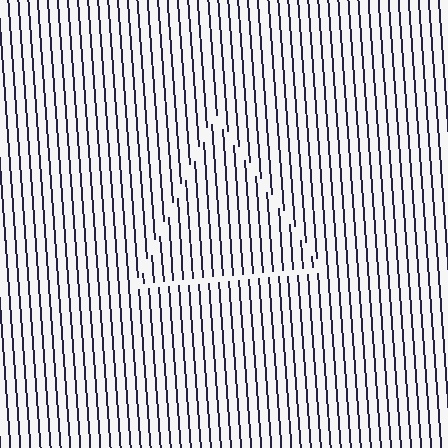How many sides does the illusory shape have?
3 sides — the line-ends trace a triangle.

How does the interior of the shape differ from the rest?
The interior of the shape contains the same grating, shifted by half a period — the contour is defined by the phase discontinuity where line-ends from the inner and outer gratings abut.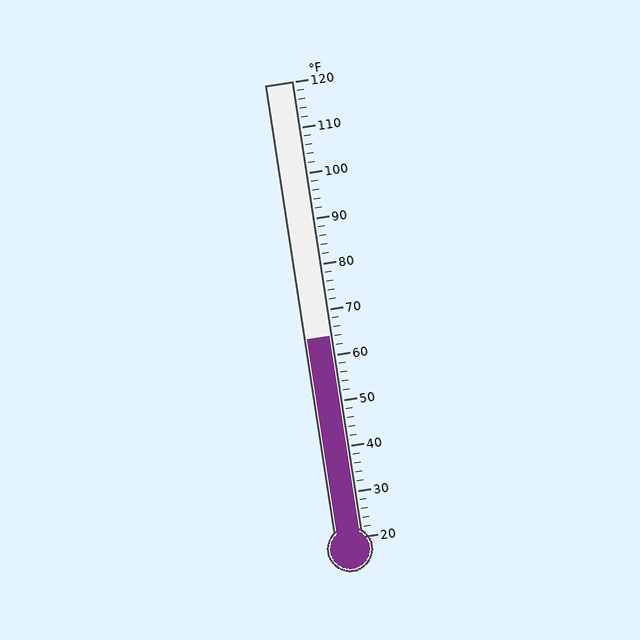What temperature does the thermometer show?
The thermometer shows approximately 64°F.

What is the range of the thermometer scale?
The thermometer scale ranges from 20°F to 120°F.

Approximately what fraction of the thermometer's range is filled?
The thermometer is filled to approximately 45% of its range.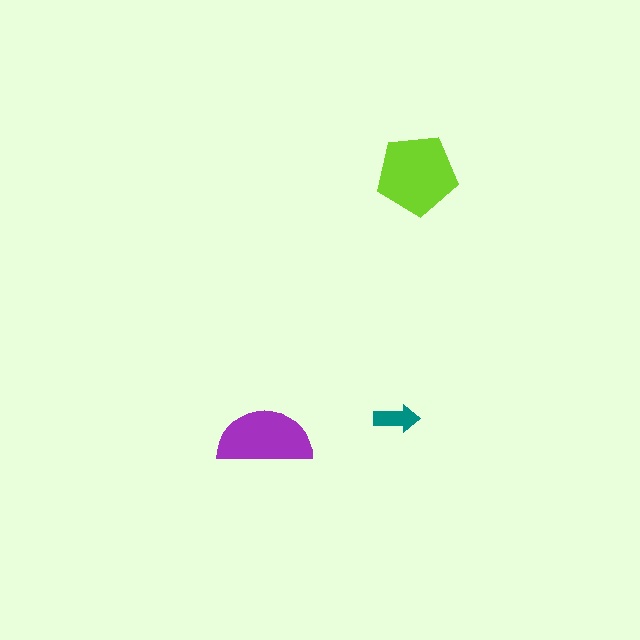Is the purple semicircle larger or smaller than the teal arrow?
Larger.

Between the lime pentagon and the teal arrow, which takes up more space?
The lime pentagon.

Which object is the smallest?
The teal arrow.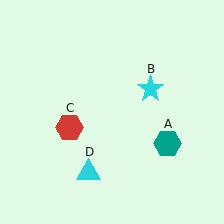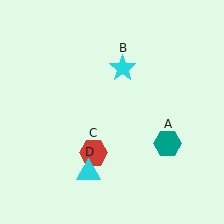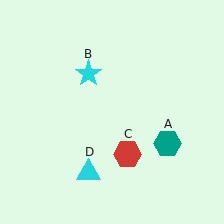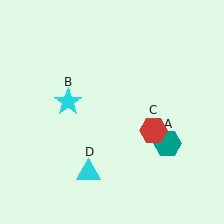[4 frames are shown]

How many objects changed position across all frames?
2 objects changed position: cyan star (object B), red hexagon (object C).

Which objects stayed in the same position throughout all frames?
Teal hexagon (object A) and cyan triangle (object D) remained stationary.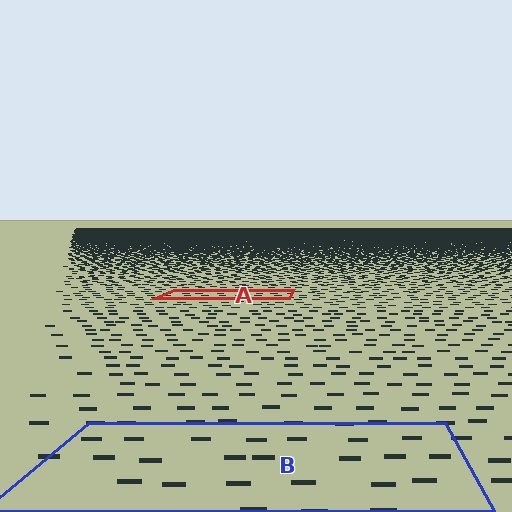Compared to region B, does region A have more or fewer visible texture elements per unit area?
Region A has more texture elements per unit area — they are packed more densely because it is farther away.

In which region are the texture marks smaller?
The texture marks are smaller in region A, because it is farther away.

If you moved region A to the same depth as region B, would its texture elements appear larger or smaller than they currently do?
They would appear larger. At a closer depth, the same texture elements are projected at a bigger on-screen size.